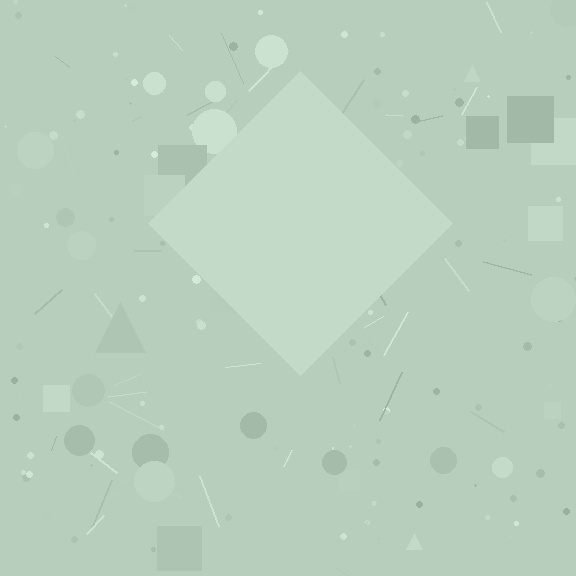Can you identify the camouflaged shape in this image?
The camouflaged shape is a diamond.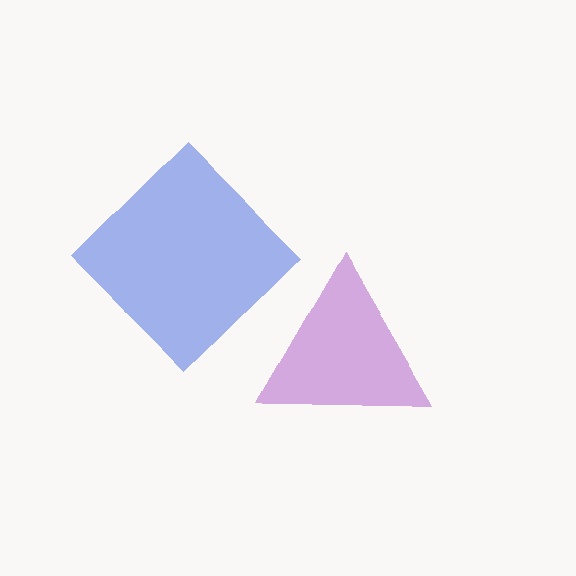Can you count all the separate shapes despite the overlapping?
Yes, there are 2 separate shapes.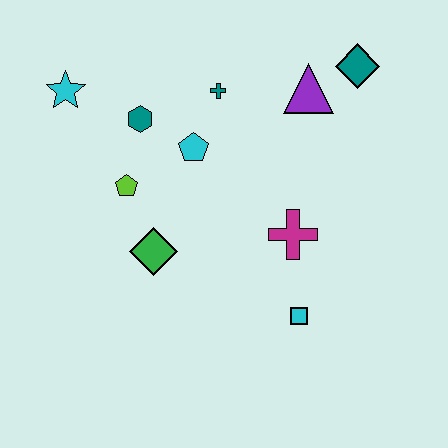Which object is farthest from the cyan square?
The cyan star is farthest from the cyan square.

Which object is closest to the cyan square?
The magenta cross is closest to the cyan square.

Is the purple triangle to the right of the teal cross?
Yes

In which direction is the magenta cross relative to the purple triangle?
The magenta cross is below the purple triangle.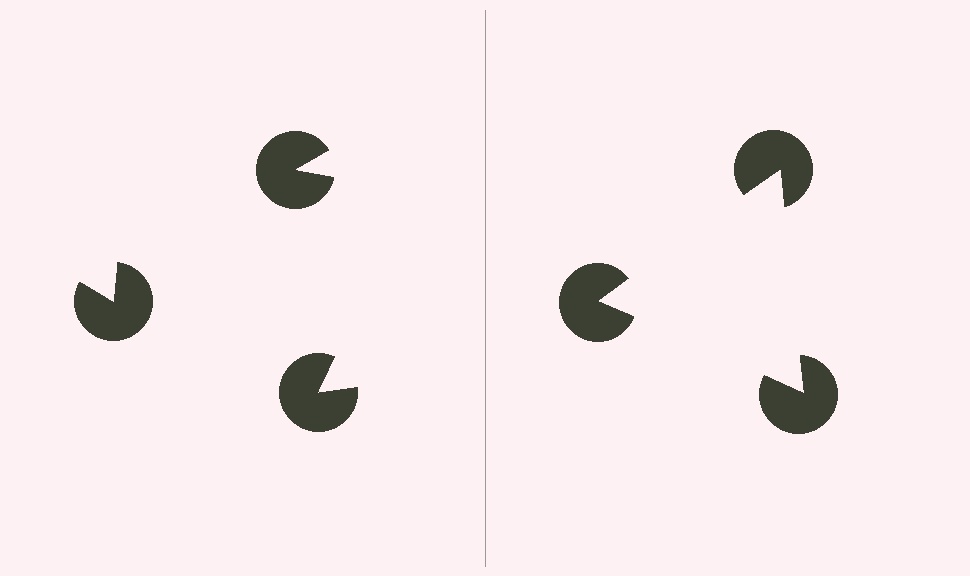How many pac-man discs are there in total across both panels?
6 — 3 on each side.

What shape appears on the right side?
An illusory triangle.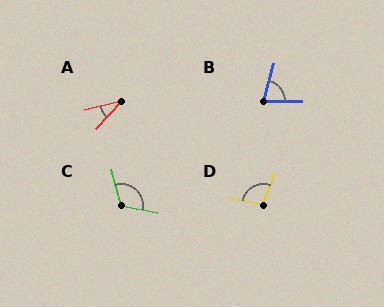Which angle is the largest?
C, at approximately 116 degrees.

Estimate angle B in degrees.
Approximately 75 degrees.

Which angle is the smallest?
A, at approximately 35 degrees.